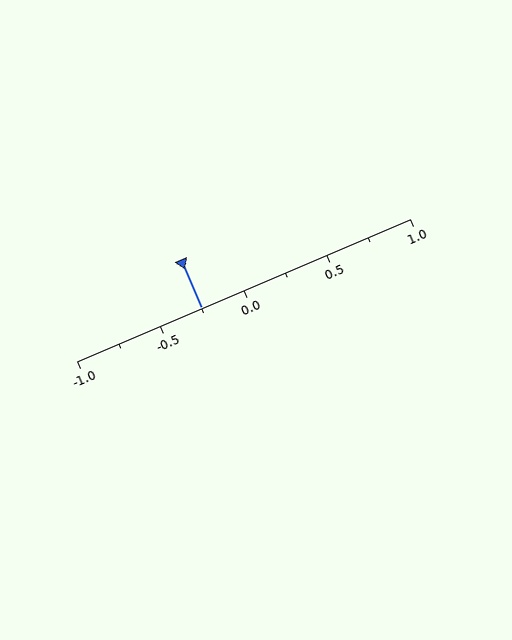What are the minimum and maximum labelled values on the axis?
The axis runs from -1.0 to 1.0.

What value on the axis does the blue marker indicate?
The marker indicates approximately -0.25.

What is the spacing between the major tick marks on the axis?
The major ticks are spaced 0.5 apart.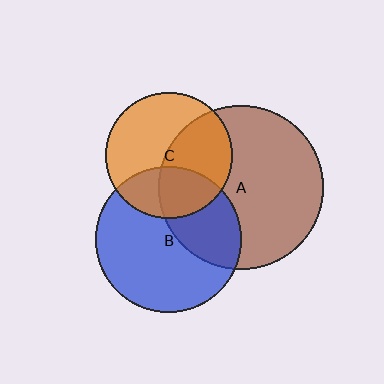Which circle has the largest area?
Circle A (brown).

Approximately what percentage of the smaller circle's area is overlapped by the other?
Approximately 35%.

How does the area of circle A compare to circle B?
Approximately 1.3 times.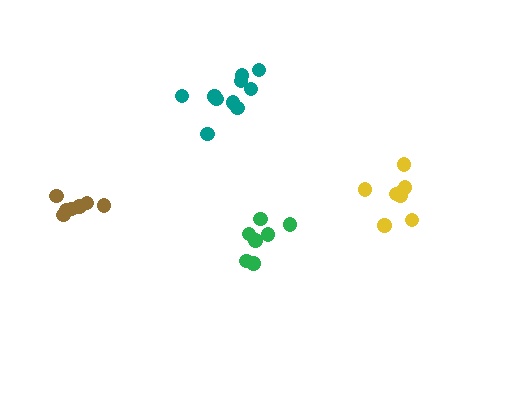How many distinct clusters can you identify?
There are 4 distinct clusters.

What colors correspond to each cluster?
The clusters are colored: yellow, brown, teal, green.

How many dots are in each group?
Group 1: 8 dots, Group 2: 7 dots, Group 3: 10 dots, Group 4: 7 dots (32 total).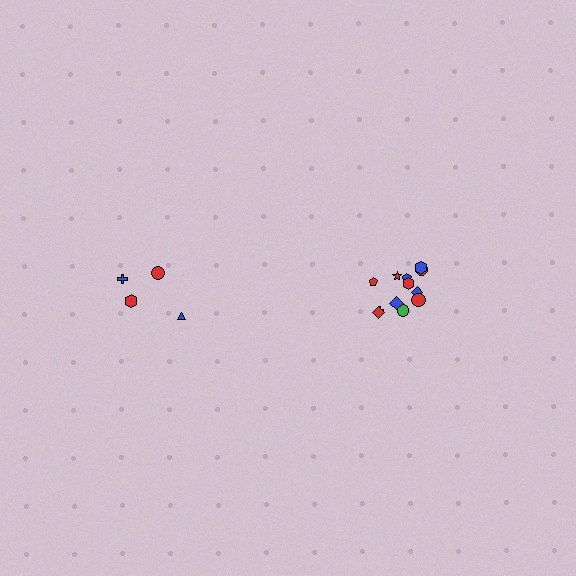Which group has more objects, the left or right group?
The right group.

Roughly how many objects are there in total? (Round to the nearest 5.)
Roughly 15 objects in total.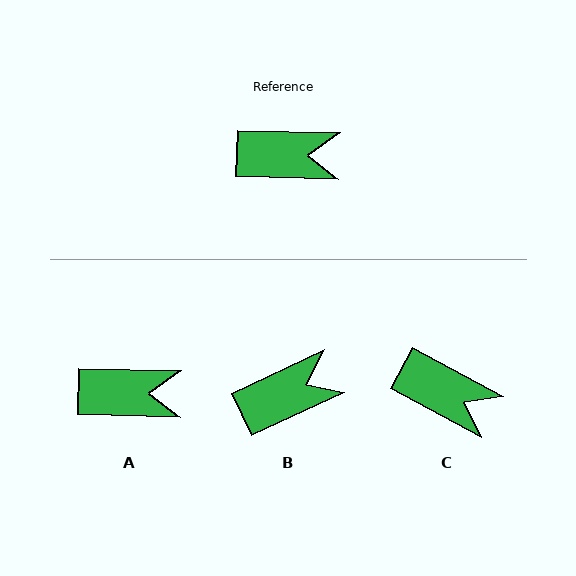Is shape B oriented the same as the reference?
No, it is off by about 27 degrees.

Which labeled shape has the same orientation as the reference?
A.